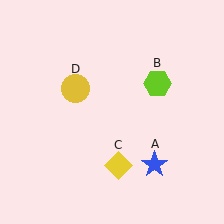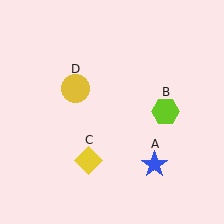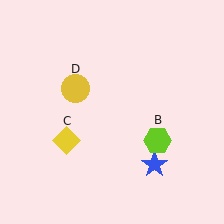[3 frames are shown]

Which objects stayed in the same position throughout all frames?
Blue star (object A) and yellow circle (object D) remained stationary.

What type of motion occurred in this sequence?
The lime hexagon (object B), yellow diamond (object C) rotated clockwise around the center of the scene.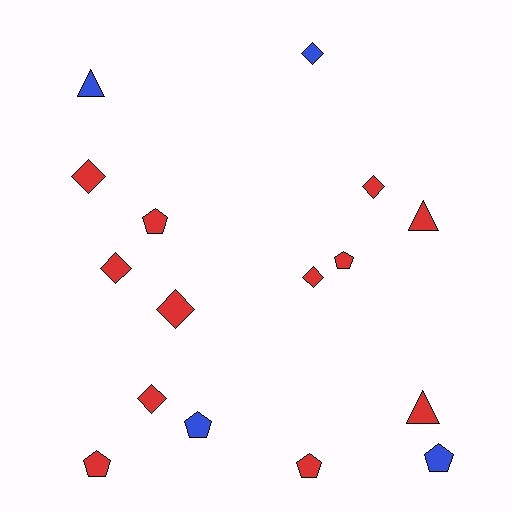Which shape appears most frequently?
Diamond, with 7 objects.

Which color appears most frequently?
Red, with 12 objects.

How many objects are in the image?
There are 16 objects.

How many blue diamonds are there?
There is 1 blue diamond.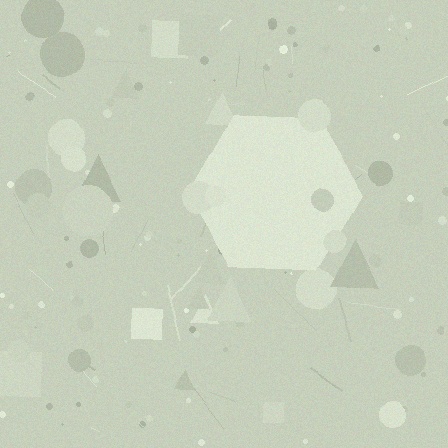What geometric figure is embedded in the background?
A hexagon is embedded in the background.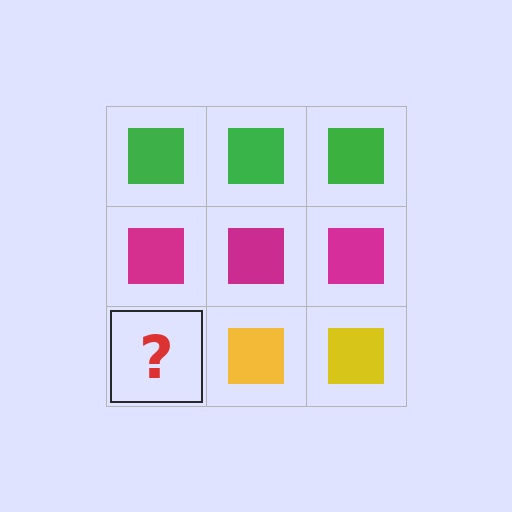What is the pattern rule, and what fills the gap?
The rule is that each row has a consistent color. The gap should be filled with a yellow square.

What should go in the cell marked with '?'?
The missing cell should contain a yellow square.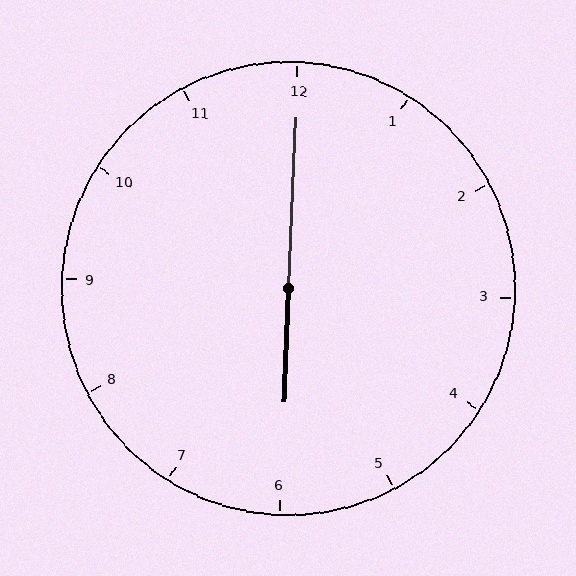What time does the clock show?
6:00.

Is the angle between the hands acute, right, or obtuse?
It is obtuse.